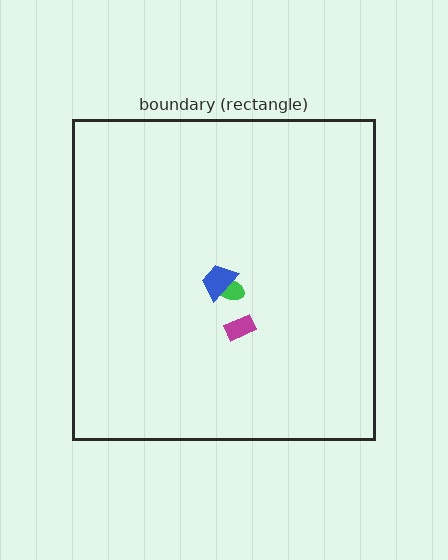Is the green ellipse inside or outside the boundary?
Inside.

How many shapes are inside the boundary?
3 inside, 0 outside.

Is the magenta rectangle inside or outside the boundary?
Inside.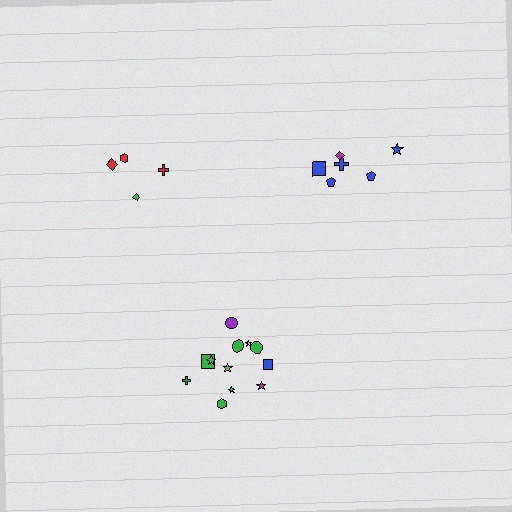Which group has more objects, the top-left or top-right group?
The top-right group.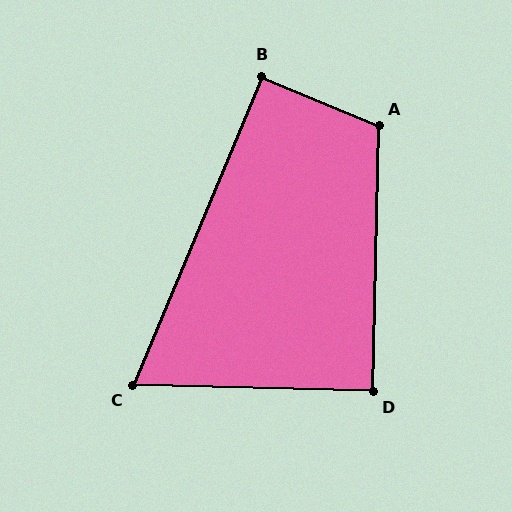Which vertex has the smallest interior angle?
C, at approximately 69 degrees.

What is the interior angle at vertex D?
Approximately 90 degrees (approximately right).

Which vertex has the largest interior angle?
A, at approximately 111 degrees.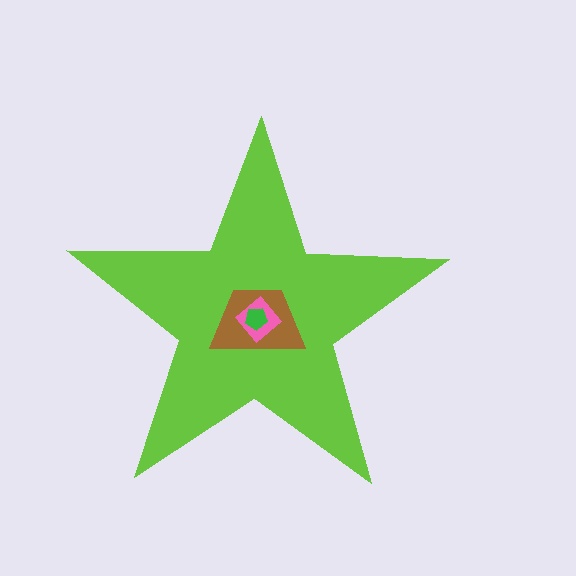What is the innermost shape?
The green pentagon.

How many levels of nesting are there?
4.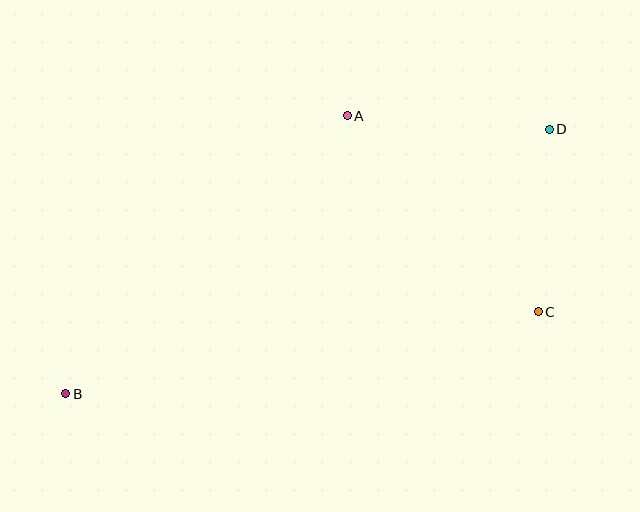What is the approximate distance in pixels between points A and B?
The distance between A and B is approximately 395 pixels.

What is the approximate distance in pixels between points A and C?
The distance between A and C is approximately 273 pixels.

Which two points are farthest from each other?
Points B and D are farthest from each other.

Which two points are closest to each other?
Points C and D are closest to each other.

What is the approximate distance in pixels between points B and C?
The distance between B and C is approximately 479 pixels.